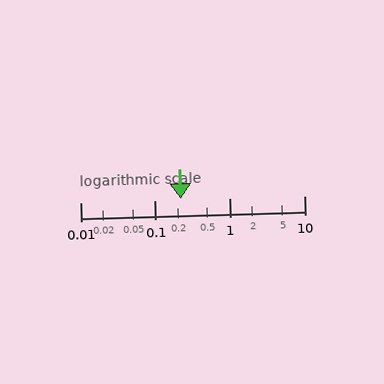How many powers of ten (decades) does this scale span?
The scale spans 3 decades, from 0.01 to 10.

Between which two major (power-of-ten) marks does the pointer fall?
The pointer is between 0.1 and 1.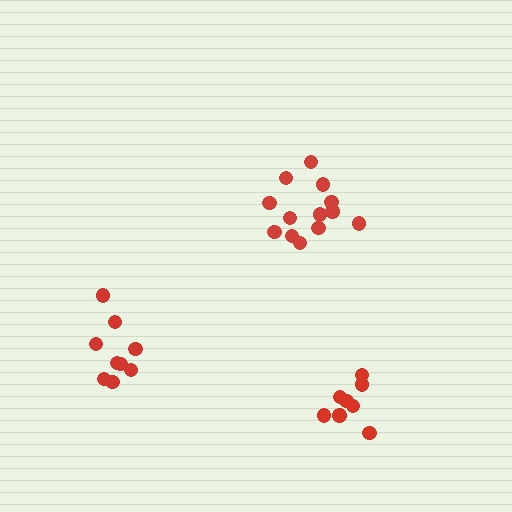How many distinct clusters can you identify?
There are 3 distinct clusters.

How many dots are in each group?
Group 1: 9 dots, Group 2: 8 dots, Group 3: 13 dots (30 total).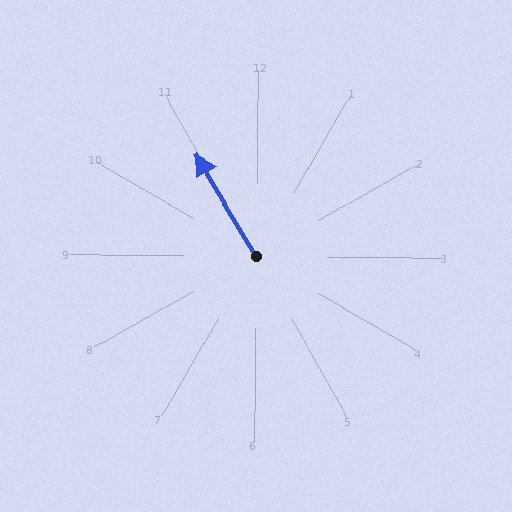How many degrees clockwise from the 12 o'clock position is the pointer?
Approximately 329 degrees.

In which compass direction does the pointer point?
Northwest.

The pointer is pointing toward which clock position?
Roughly 11 o'clock.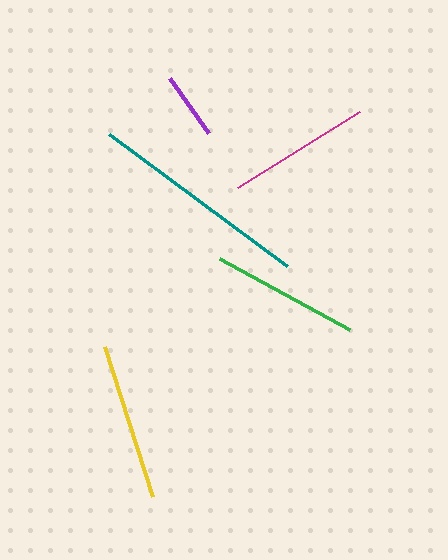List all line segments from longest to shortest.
From longest to shortest: teal, yellow, green, magenta, purple.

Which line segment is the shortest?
The purple line is the shortest at approximately 68 pixels.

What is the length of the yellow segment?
The yellow segment is approximately 157 pixels long.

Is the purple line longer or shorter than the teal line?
The teal line is longer than the purple line.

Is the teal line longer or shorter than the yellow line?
The teal line is longer than the yellow line.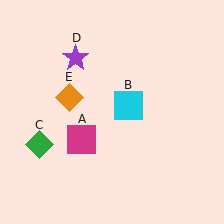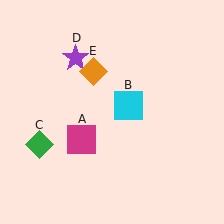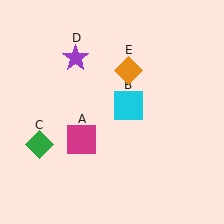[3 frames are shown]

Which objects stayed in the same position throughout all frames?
Magenta square (object A) and cyan square (object B) and green diamond (object C) and purple star (object D) remained stationary.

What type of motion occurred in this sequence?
The orange diamond (object E) rotated clockwise around the center of the scene.